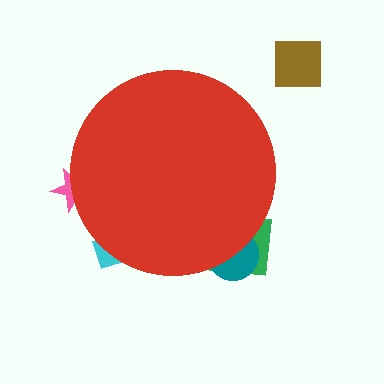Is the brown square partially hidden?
No, the brown square is fully visible.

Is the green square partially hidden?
Yes, the green square is partially hidden behind the red circle.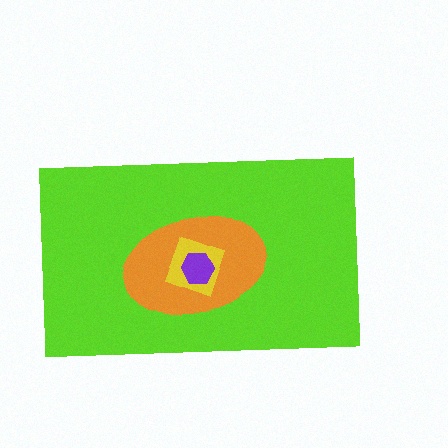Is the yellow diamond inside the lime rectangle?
Yes.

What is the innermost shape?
The purple hexagon.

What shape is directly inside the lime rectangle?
The orange ellipse.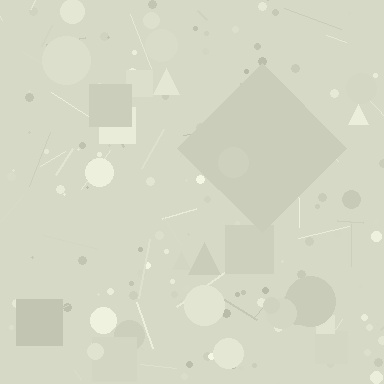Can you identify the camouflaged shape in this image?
The camouflaged shape is a diamond.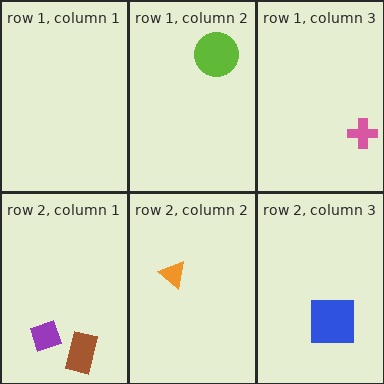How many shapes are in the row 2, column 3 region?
1.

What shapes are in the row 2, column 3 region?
The blue square.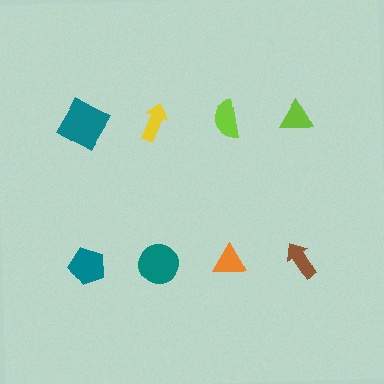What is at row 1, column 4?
A lime triangle.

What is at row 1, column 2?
A yellow arrow.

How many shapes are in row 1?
4 shapes.